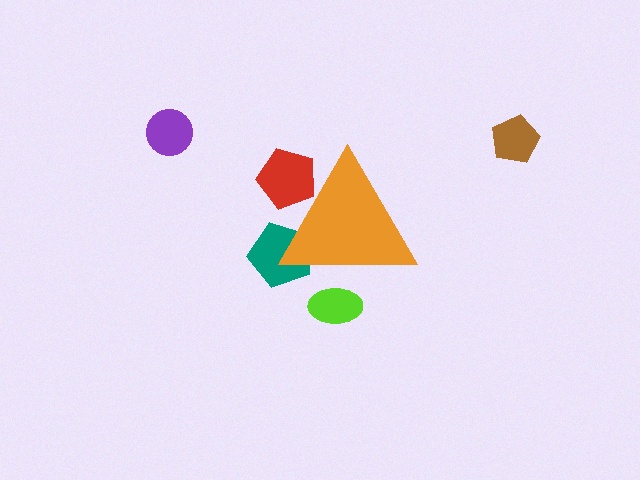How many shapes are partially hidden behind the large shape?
3 shapes are partially hidden.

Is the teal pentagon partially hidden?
Yes, the teal pentagon is partially hidden behind the orange triangle.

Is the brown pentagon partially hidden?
No, the brown pentagon is fully visible.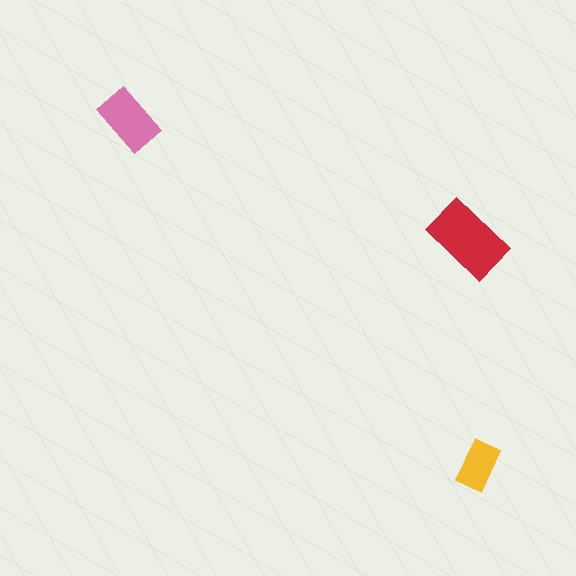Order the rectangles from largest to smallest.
the red one, the pink one, the yellow one.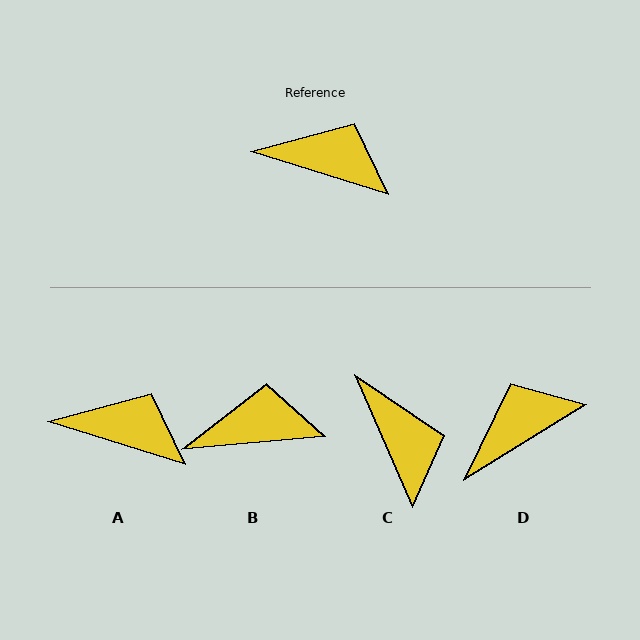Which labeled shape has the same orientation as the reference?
A.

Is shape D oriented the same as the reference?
No, it is off by about 49 degrees.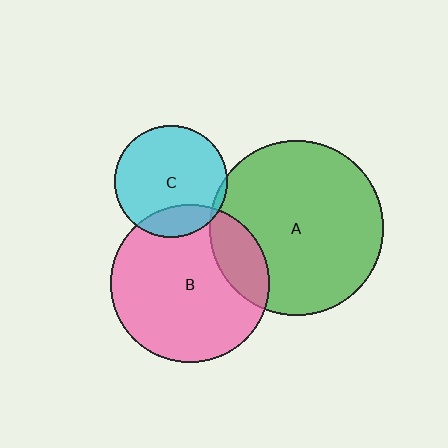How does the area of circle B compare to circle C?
Approximately 2.0 times.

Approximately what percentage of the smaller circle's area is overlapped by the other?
Approximately 20%.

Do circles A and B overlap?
Yes.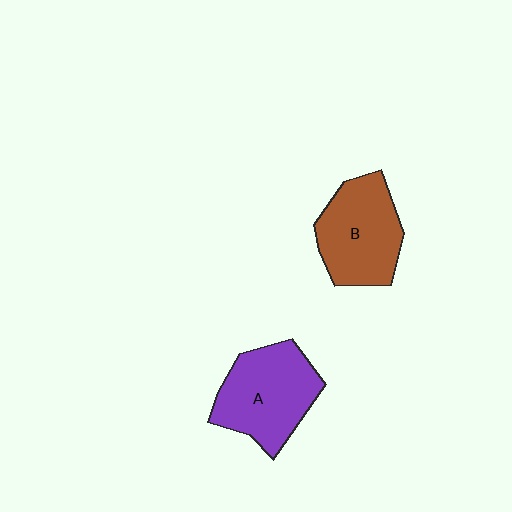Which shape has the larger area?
Shape A (purple).